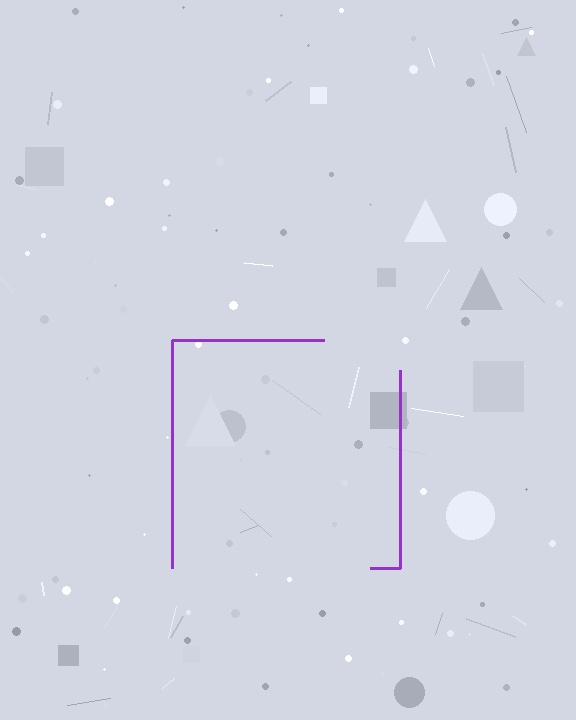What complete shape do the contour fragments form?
The contour fragments form a square.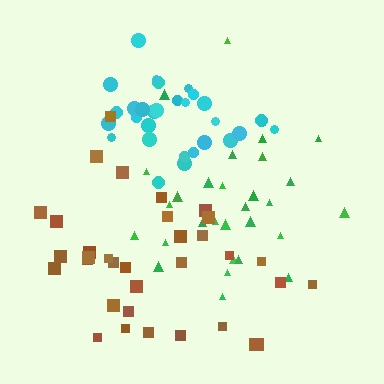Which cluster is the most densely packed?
Cyan.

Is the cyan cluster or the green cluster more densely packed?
Cyan.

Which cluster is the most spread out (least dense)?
Brown.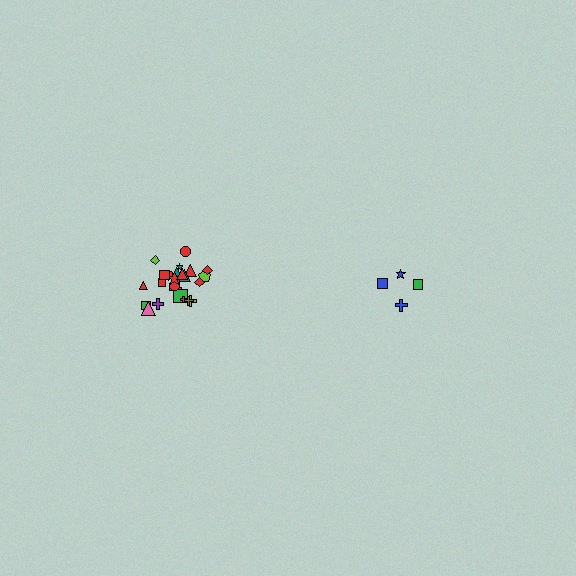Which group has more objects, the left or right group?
The left group.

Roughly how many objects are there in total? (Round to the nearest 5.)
Roughly 30 objects in total.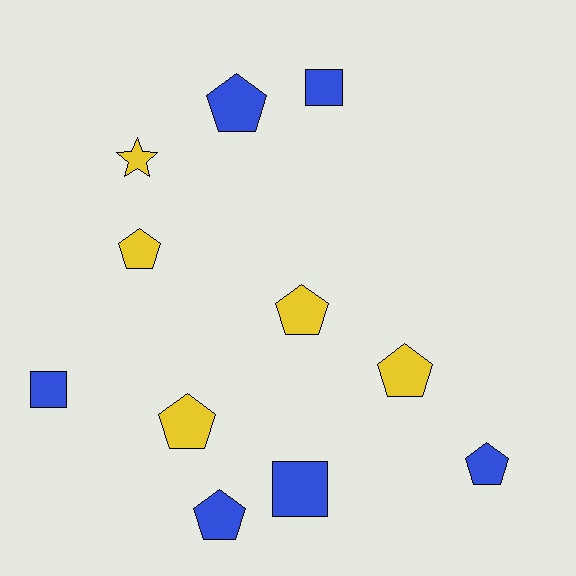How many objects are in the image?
There are 11 objects.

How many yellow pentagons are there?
There are 4 yellow pentagons.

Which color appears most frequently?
Blue, with 6 objects.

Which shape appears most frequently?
Pentagon, with 7 objects.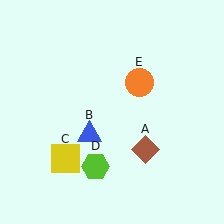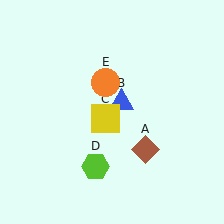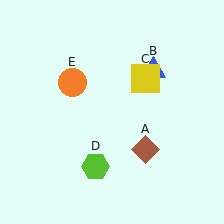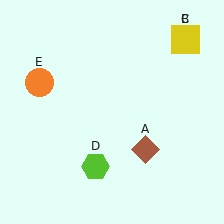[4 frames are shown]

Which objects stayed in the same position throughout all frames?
Brown diamond (object A) and lime hexagon (object D) remained stationary.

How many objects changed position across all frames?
3 objects changed position: blue triangle (object B), yellow square (object C), orange circle (object E).